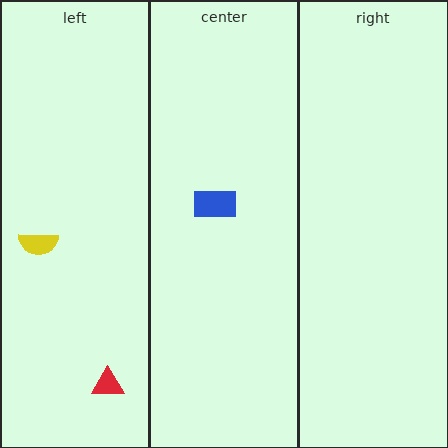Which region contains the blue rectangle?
The center region.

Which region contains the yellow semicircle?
The left region.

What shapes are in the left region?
The red triangle, the yellow semicircle.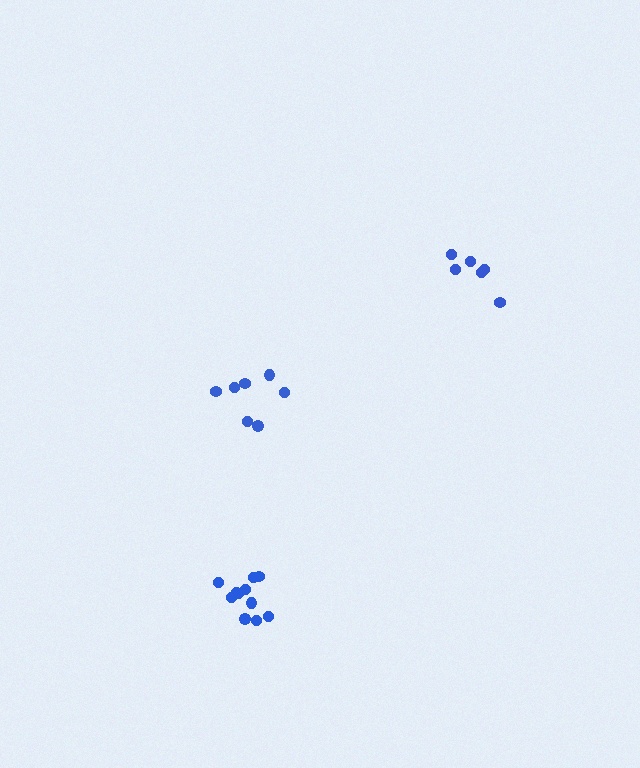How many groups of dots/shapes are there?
There are 3 groups.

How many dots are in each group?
Group 1: 6 dots, Group 2: 7 dots, Group 3: 11 dots (24 total).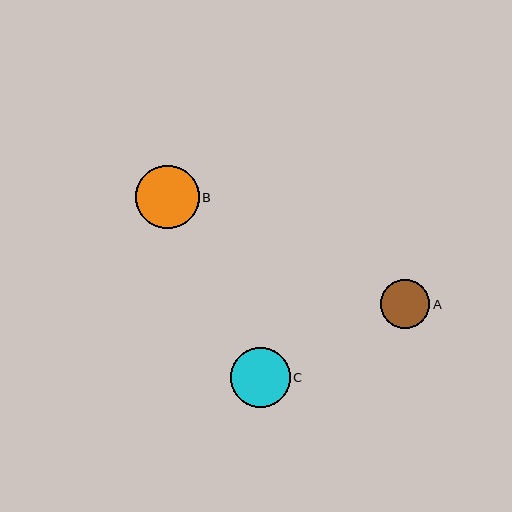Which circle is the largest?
Circle B is the largest with a size of approximately 64 pixels.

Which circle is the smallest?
Circle A is the smallest with a size of approximately 50 pixels.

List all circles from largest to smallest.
From largest to smallest: B, C, A.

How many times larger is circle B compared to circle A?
Circle B is approximately 1.3 times the size of circle A.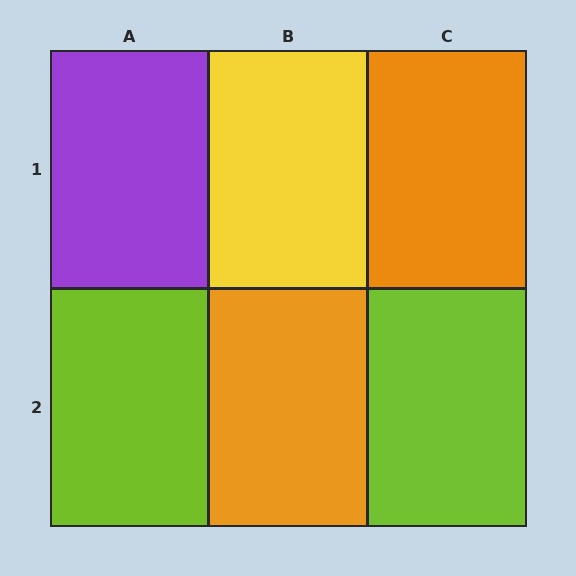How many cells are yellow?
1 cell is yellow.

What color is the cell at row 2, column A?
Lime.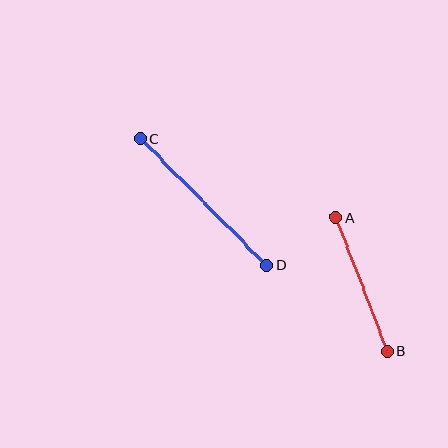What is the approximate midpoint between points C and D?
The midpoint is at approximately (203, 202) pixels.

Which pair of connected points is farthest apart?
Points C and D are farthest apart.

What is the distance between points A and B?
The distance is approximately 143 pixels.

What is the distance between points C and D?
The distance is approximately 179 pixels.